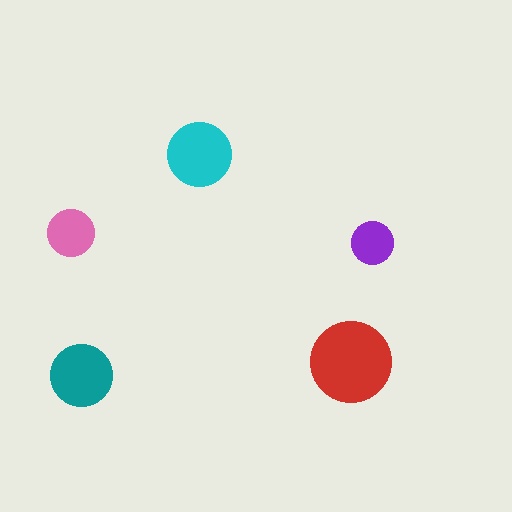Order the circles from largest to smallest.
the red one, the cyan one, the teal one, the pink one, the purple one.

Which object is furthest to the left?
The pink circle is leftmost.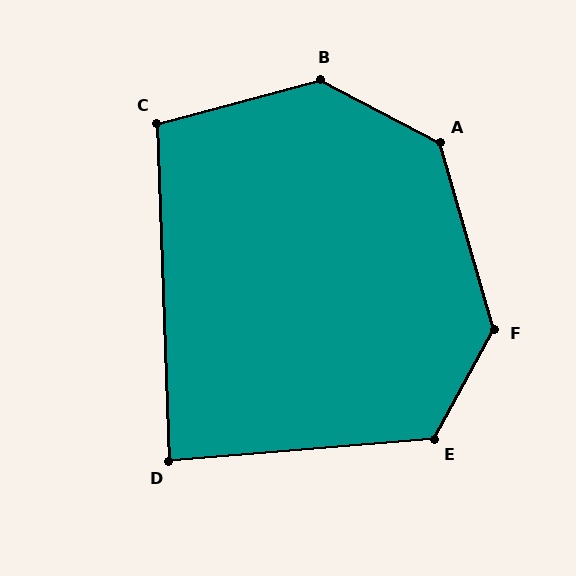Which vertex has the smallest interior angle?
D, at approximately 87 degrees.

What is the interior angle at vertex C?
Approximately 103 degrees (obtuse).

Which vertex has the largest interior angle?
B, at approximately 137 degrees.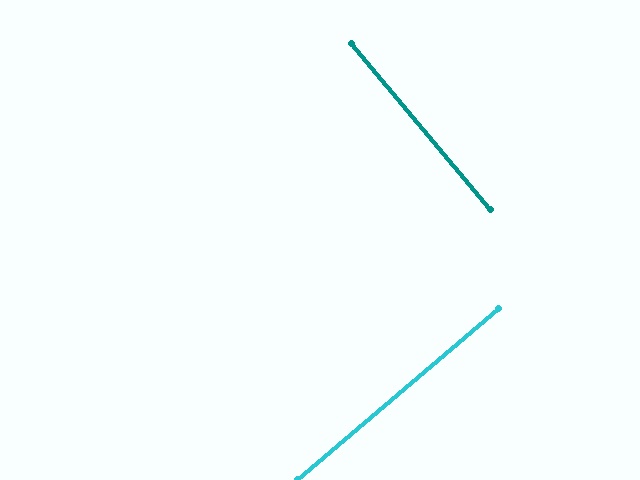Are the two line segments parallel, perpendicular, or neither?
Perpendicular — they meet at approximately 90°.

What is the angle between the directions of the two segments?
Approximately 90 degrees.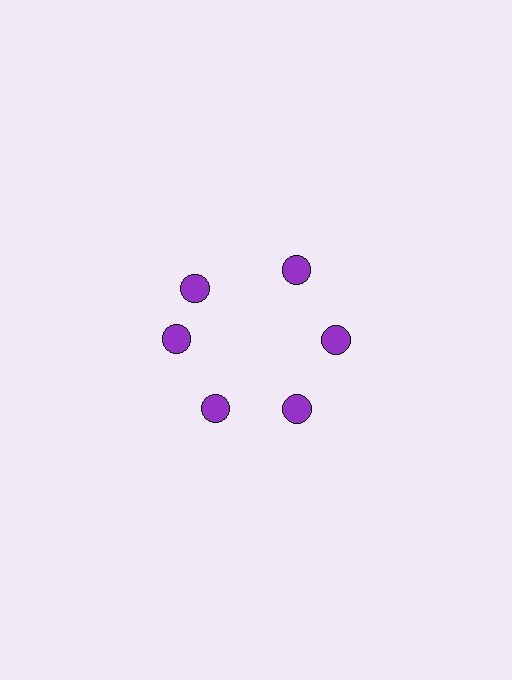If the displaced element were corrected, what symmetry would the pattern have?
It would have 6-fold rotational symmetry — the pattern would map onto itself every 60 degrees.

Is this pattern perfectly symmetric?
No. The 6 purple circles are arranged in a ring, but one element near the 11 o'clock position is rotated out of alignment along the ring, breaking the 6-fold rotational symmetry.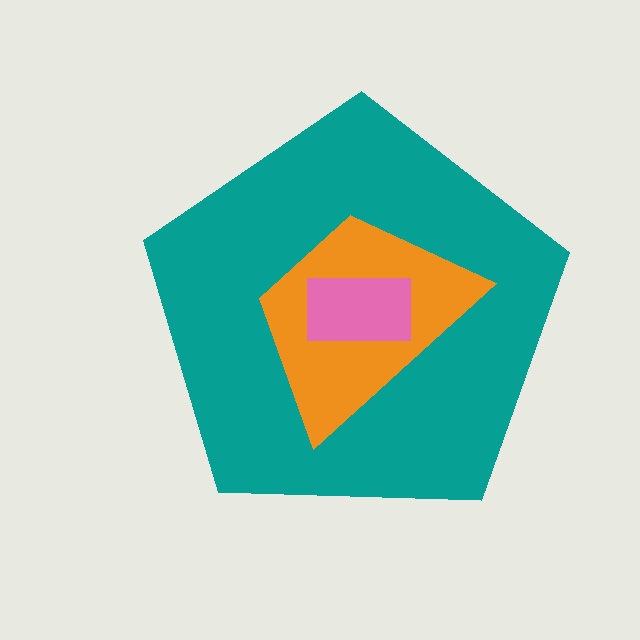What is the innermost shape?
The pink rectangle.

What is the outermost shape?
The teal pentagon.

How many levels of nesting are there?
3.